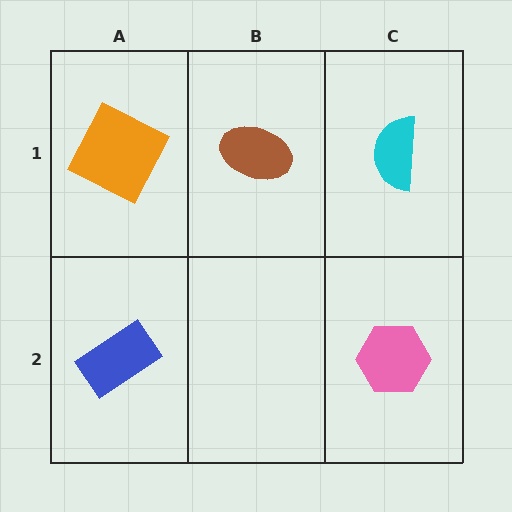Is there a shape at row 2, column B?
No, that cell is empty.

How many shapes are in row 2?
2 shapes.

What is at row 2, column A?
A blue rectangle.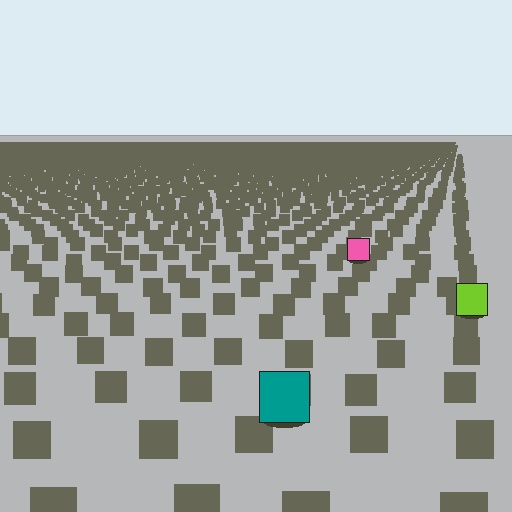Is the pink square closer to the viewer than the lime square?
No. The lime square is closer — you can tell from the texture gradient: the ground texture is coarser near it.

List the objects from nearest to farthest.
From nearest to farthest: the teal square, the lime square, the pink square.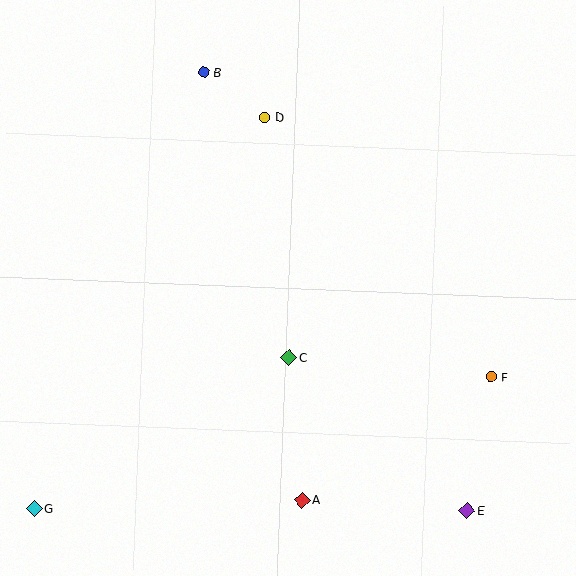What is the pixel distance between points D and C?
The distance between D and C is 241 pixels.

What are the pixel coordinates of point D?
Point D is at (265, 117).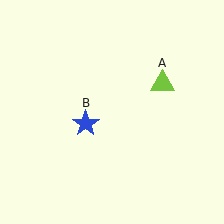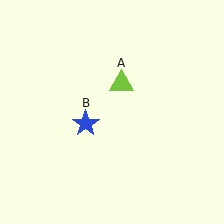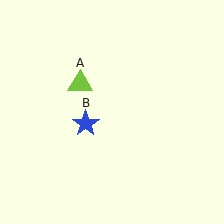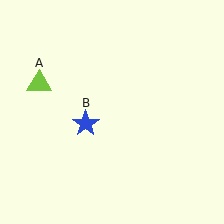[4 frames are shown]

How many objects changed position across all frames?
1 object changed position: lime triangle (object A).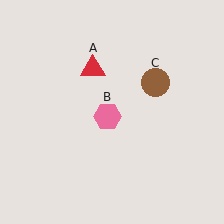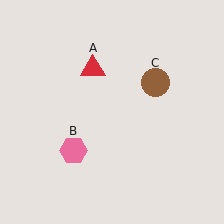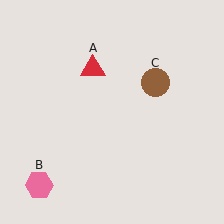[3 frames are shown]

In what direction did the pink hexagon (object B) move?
The pink hexagon (object B) moved down and to the left.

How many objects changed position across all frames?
1 object changed position: pink hexagon (object B).